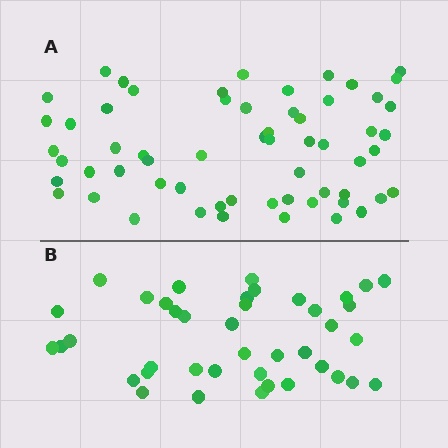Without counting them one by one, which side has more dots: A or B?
Region A (the top region) has more dots.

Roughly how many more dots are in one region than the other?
Region A has approximately 20 more dots than region B.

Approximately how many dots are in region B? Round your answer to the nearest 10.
About 40 dots. (The exact count is 41, which rounds to 40.)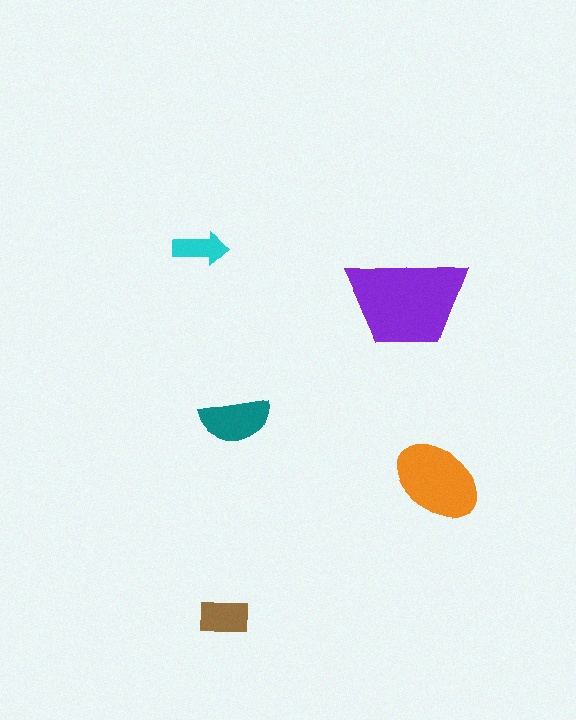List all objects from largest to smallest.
The purple trapezoid, the orange ellipse, the teal semicircle, the brown rectangle, the cyan arrow.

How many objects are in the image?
There are 5 objects in the image.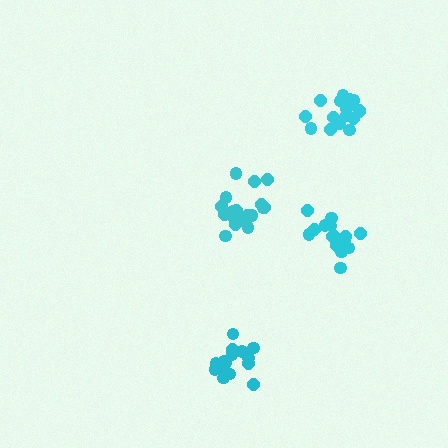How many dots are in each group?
Group 1: 17 dots, Group 2: 18 dots, Group 3: 17 dots, Group 4: 17 dots (69 total).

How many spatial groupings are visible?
There are 4 spatial groupings.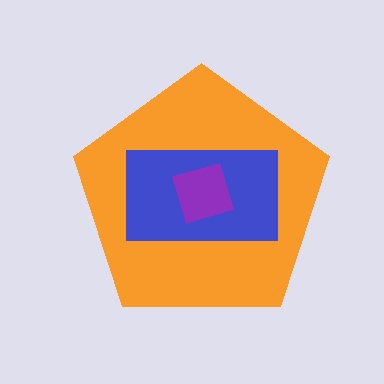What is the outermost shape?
The orange pentagon.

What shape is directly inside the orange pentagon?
The blue rectangle.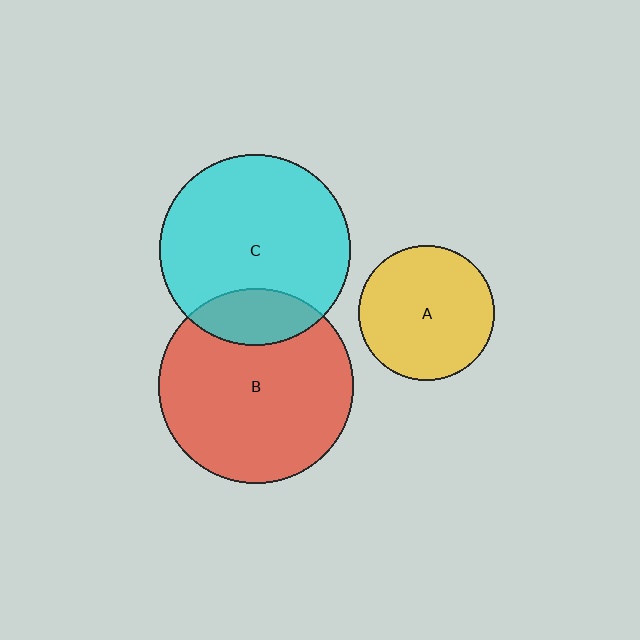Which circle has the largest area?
Circle B (red).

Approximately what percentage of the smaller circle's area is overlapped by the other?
Approximately 20%.